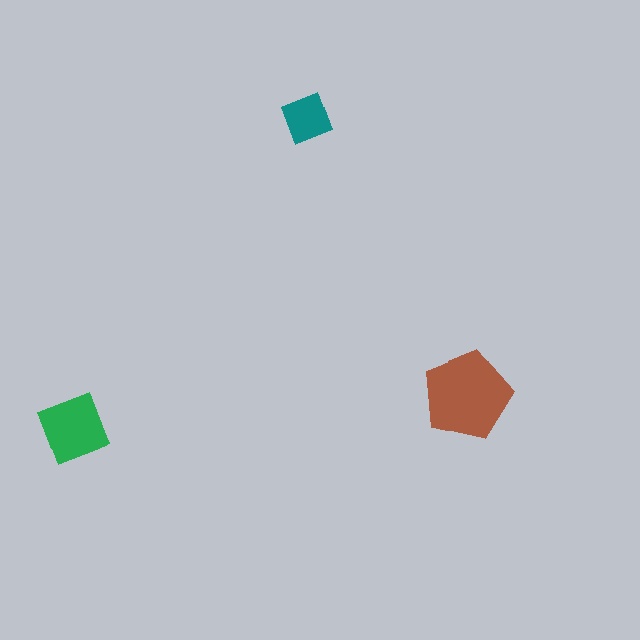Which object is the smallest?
The teal square.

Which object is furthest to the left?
The green diamond is leftmost.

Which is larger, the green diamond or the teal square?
The green diamond.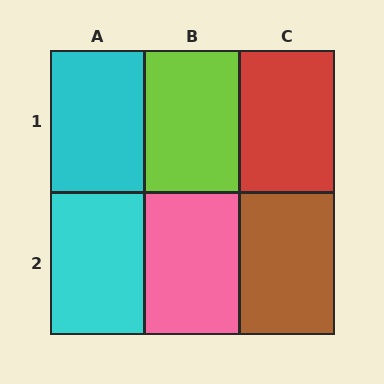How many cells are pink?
1 cell is pink.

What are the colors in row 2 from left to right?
Cyan, pink, brown.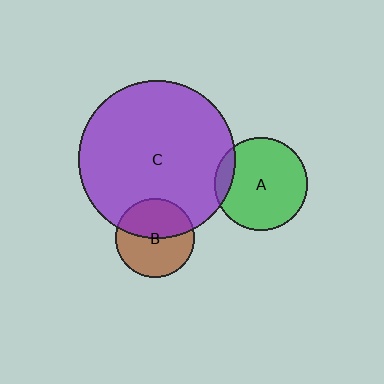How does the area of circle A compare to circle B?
Approximately 1.4 times.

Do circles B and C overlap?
Yes.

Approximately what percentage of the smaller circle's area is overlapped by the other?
Approximately 45%.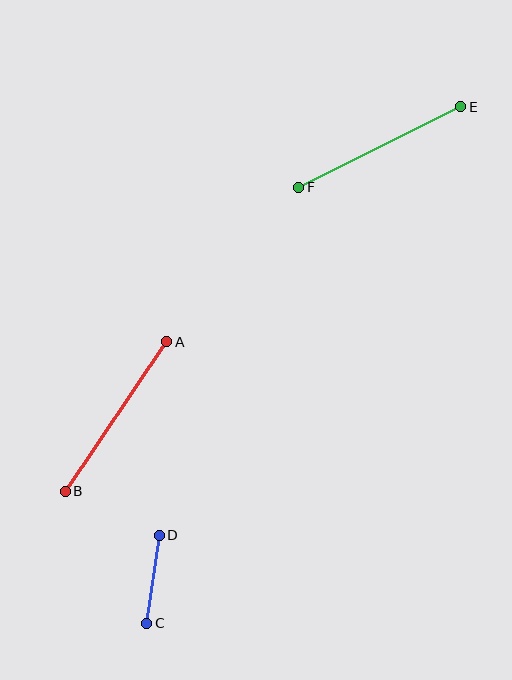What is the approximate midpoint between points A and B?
The midpoint is at approximately (116, 417) pixels.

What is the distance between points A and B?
The distance is approximately 181 pixels.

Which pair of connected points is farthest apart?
Points E and F are farthest apart.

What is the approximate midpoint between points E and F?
The midpoint is at approximately (380, 147) pixels.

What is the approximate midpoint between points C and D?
The midpoint is at approximately (153, 579) pixels.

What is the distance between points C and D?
The distance is approximately 89 pixels.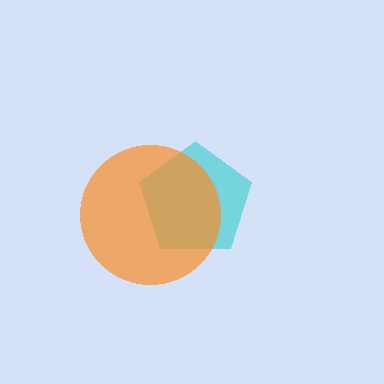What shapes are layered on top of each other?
The layered shapes are: a cyan pentagon, an orange circle.